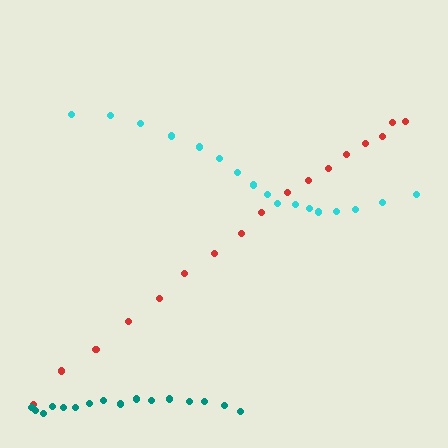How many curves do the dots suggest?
There are 3 distinct paths.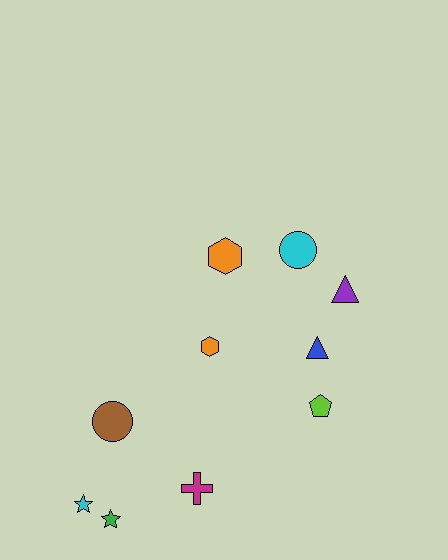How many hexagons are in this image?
There are 2 hexagons.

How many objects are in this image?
There are 10 objects.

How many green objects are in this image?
There is 1 green object.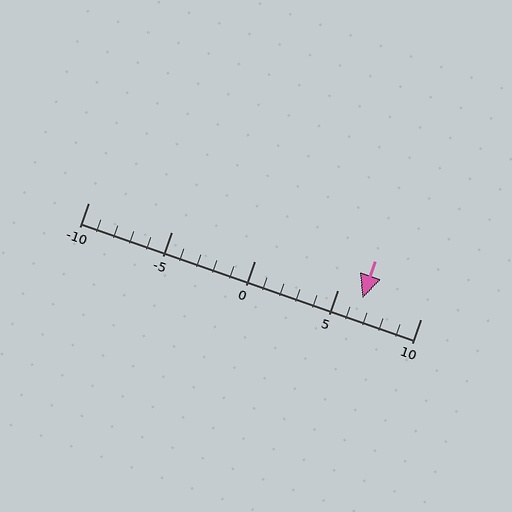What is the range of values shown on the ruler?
The ruler shows values from -10 to 10.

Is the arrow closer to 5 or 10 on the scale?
The arrow is closer to 5.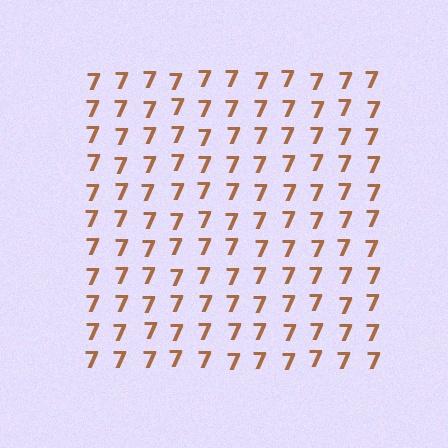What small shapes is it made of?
It is made of small digit 7's.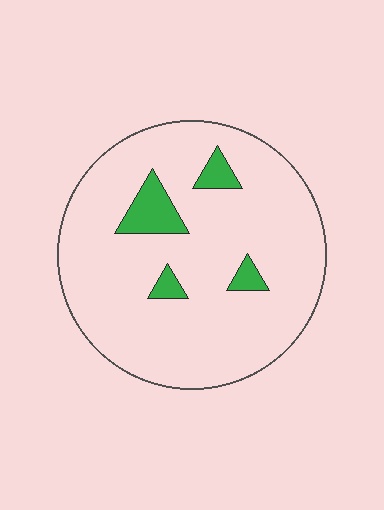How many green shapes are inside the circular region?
4.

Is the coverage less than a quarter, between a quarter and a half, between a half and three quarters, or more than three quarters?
Less than a quarter.